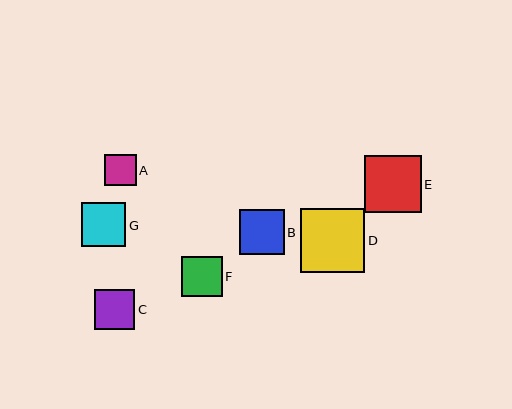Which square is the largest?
Square D is the largest with a size of approximately 65 pixels.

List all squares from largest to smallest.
From largest to smallest: D, E, B, G, C, F, A.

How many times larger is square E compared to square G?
Square E is approximately 1.3 times the size of square G.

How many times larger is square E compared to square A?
Square E is approximately 1.8 times the size of square A.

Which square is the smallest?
Square A is the smallest with a size of approximately 31 pixels.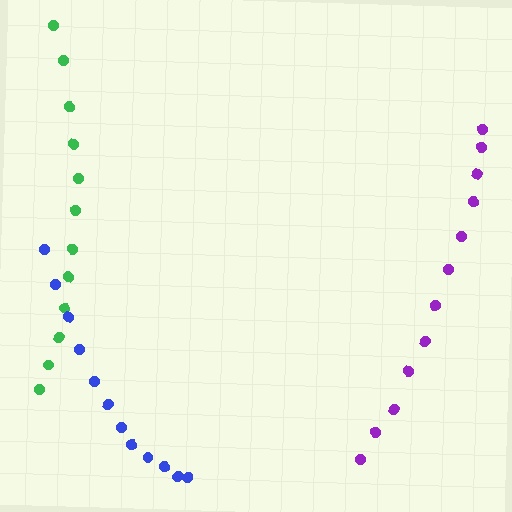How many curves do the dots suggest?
There are 3 distinct paths.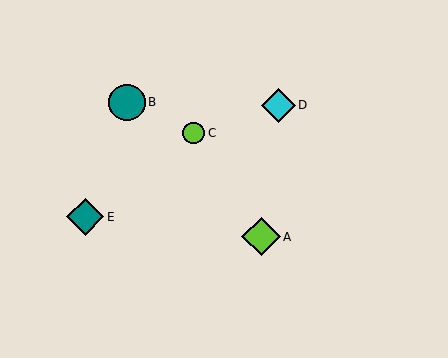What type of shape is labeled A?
Shape A is a lime diamond.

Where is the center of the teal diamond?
The center of the teal diamond is at (85, 217).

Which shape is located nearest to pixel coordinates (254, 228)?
The lime diamond (labeled A) at (261, 237) is nearest to that location.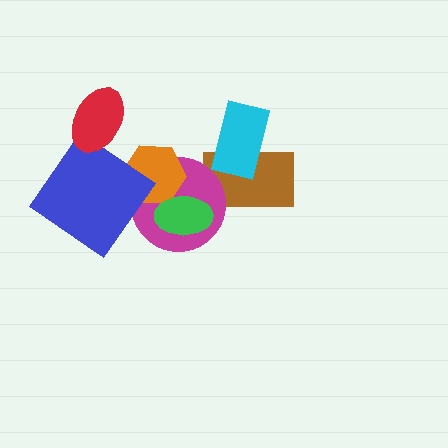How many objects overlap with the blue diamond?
1 object overlaps with the blue diamond.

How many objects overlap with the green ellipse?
2 objects overlap with the green ellipse.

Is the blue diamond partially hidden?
No, no other shape covers it.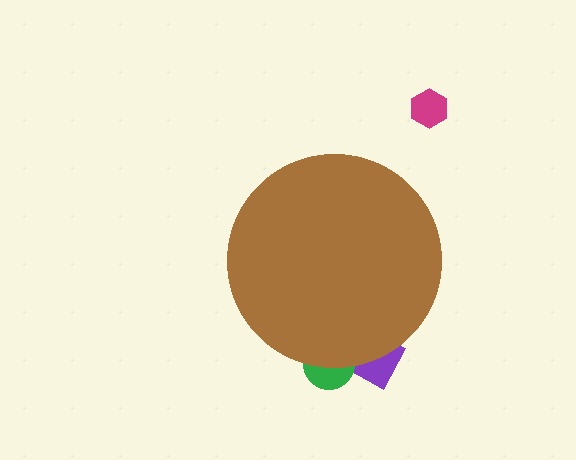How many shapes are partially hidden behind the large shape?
2 shapes are partially hidden.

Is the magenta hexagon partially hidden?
No, the magenta hexagon is fully visible.